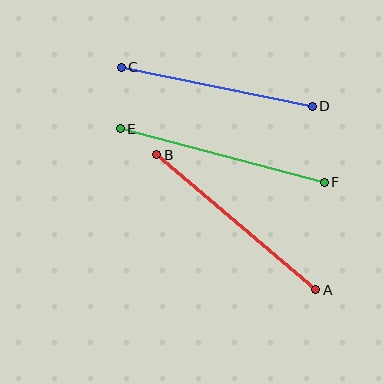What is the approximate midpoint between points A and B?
The midpoint is at approximately (236, 222) pixels.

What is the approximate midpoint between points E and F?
The midpoint is at approximately (222, 156) pixels.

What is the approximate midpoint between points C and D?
The midpoint is at approximately (217, 87) pixels.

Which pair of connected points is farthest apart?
Points E and F are farthest apart.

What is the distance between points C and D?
The distance is approximately 195 pixels.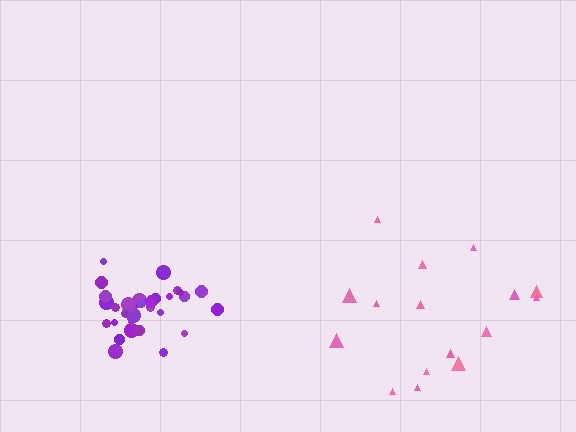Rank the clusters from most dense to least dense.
purple, pink.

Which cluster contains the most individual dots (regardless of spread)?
Purple (32).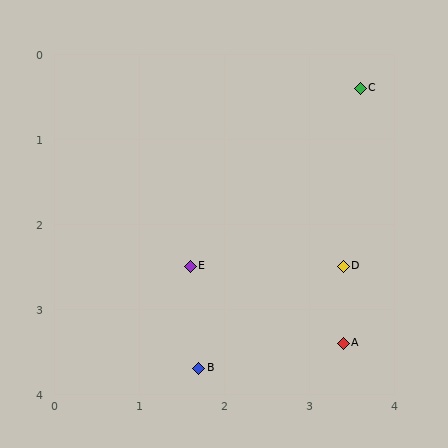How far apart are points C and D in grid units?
Points C and D are about 2.1 grid units apart.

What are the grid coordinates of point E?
Point E is at approximately (1.6, 2.5).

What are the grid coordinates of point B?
Point B is at approximately (1.7, 3.7).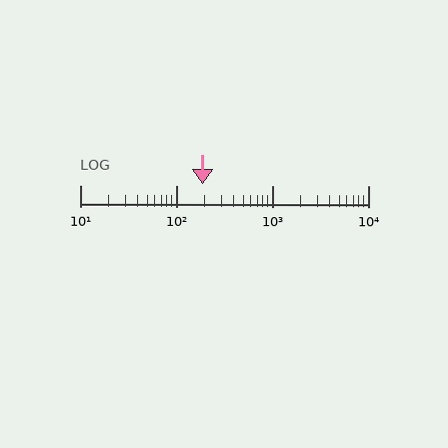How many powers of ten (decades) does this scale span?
The scale spans 3 decades, from 10 to 10000.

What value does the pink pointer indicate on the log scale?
The pointer indicates approximately 190.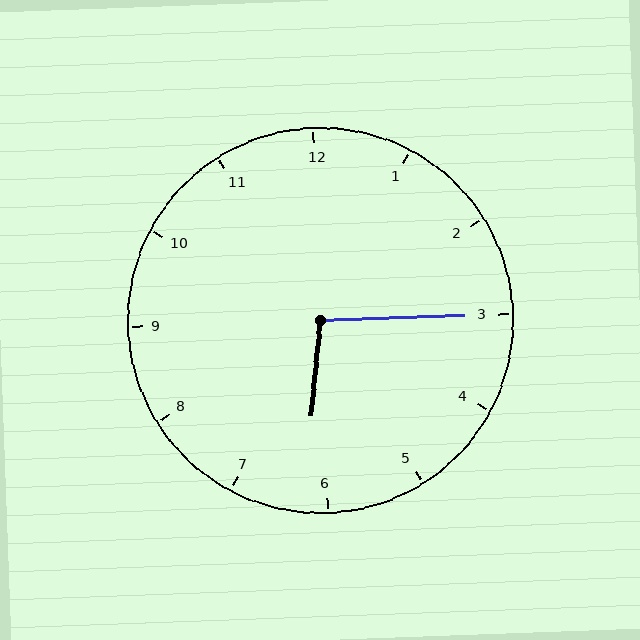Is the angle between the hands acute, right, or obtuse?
It is obtuse.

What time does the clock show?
6:15.